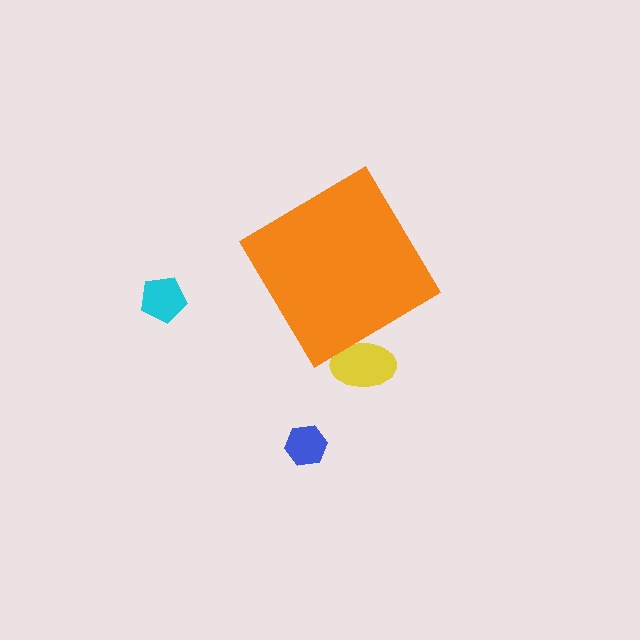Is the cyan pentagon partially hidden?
No, the cyan pentagon is fully visible.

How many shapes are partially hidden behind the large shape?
1 shape is partially hidden.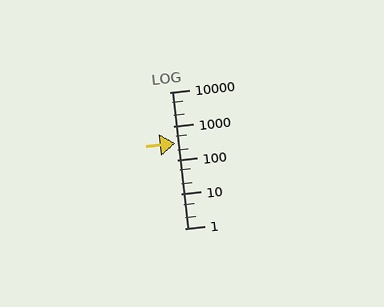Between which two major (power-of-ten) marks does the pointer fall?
The pointer is between 100 and 1000.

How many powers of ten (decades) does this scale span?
The scale spans 4 decades, from 1 to 10000.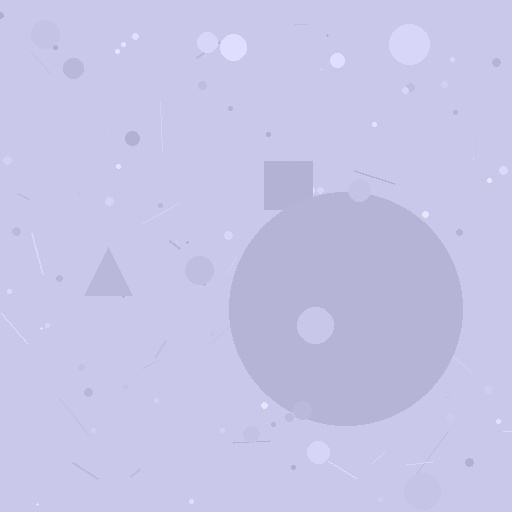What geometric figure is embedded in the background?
A circle is embedded in the background.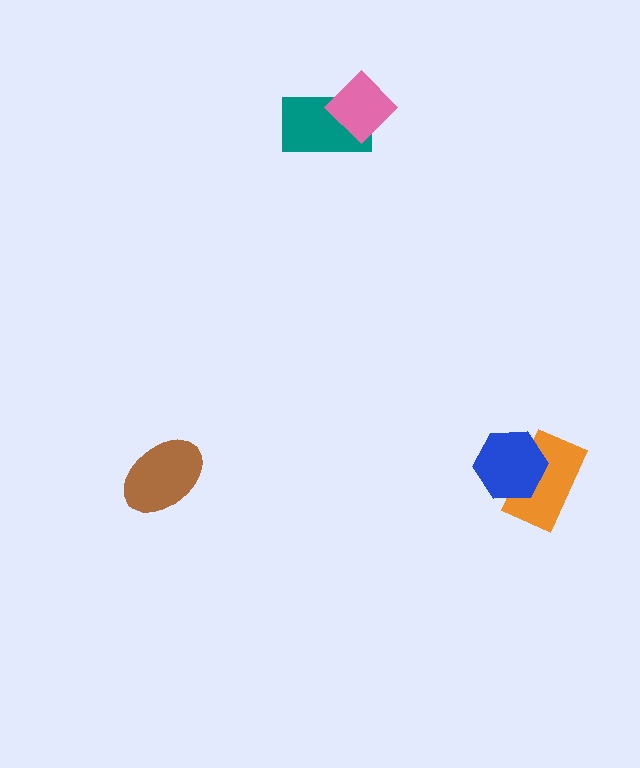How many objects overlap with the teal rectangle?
1 object overlaps with the teal rectangle.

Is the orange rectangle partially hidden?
Yes, it is partially covered by another shape.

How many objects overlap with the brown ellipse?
0 objects overlap with the brown ellipse.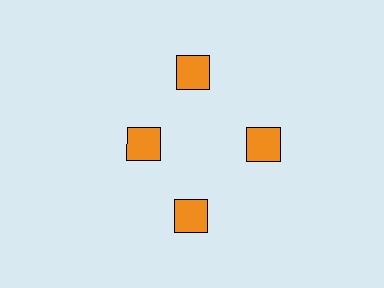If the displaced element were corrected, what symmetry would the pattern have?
It would have 4-fold rotational symmetry — the pattern would map onto itself every 90 degrees.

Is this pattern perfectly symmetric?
No. The 4 orange squares are arranged in a ring, but one element near the 9 o'clock position is pulled inward toward the center, breaking the 4-fold rotational symmetry.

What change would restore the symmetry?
The symmetry would be restored by moving it outward, back onto the ring so that all 4 squares sit at equal angles and equal distance from the center.